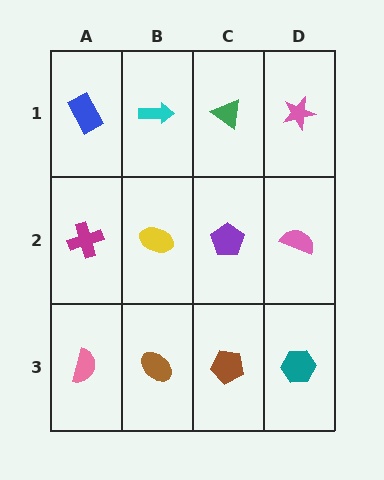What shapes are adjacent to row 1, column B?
A yellow ellipse (row 2, column B), a blue rectangle (row 1, column A), a green triangle (row 1, column C).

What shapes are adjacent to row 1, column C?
A purple pentagon (row 2, column C), a cyan arrow (row 1, column B), a pink star (row 1, column D).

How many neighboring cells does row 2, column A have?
3.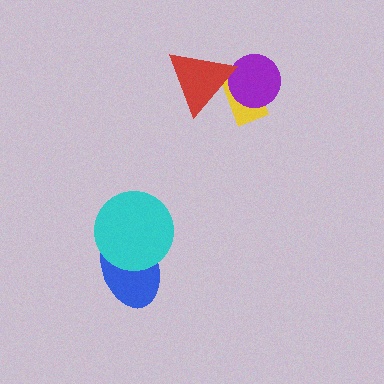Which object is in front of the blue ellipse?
The cyan circle is in front of the blue ellipse.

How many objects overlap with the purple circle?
2 objects overlap with the purple circle.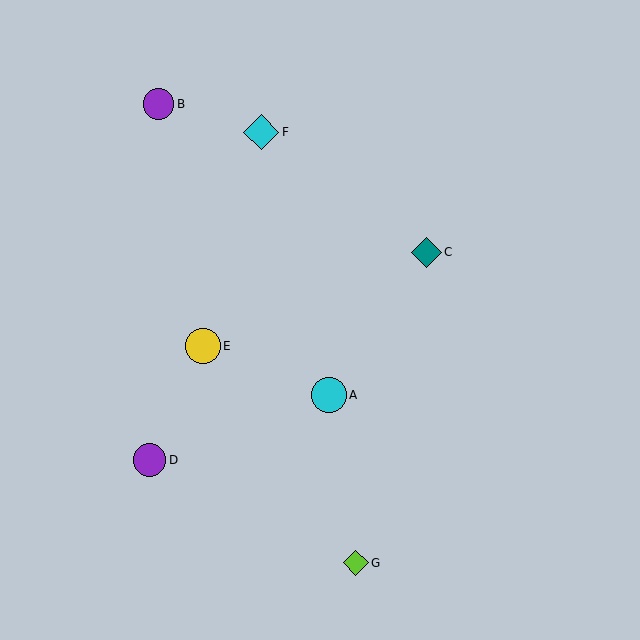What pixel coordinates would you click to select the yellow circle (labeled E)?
Click at (203, 346) to select the yellow circle E.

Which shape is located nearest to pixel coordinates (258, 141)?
The cyan diamond (labeled F) at (261, 132) is nearest to that location.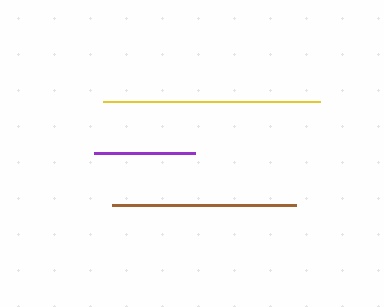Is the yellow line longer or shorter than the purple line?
The yellow line is longer than the purple line.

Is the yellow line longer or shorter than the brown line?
The yellow line is longer than the brown line.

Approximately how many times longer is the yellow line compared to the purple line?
The yellow line is approximately 2.1 times the length of the purple line.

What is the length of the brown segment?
The brown segment is approximately 184 pixels long.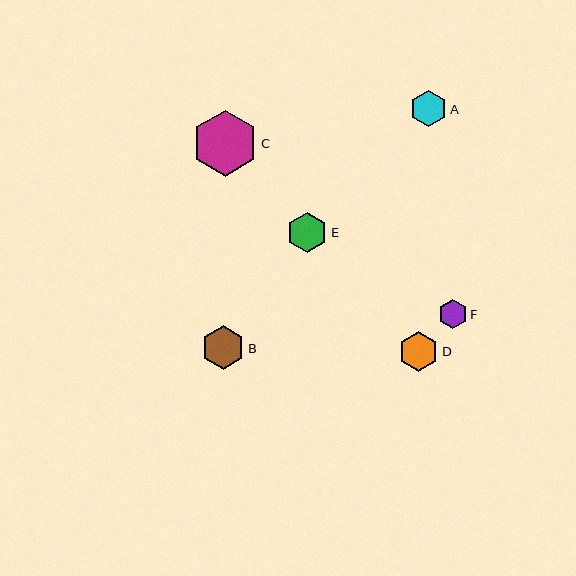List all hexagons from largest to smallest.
From largest to smallest: C, B, E, D, A, F.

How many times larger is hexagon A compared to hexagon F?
Hexagon A is approximately 1.3 times the size of hexagon F.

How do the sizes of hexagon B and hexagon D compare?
Hexagon B and hexagon D are approximately the same size.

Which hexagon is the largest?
Hexagon C is the largest with a size of approximately 66 pixels.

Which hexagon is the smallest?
Hexagon F is the smallest with a size of approximately 29 pixels.